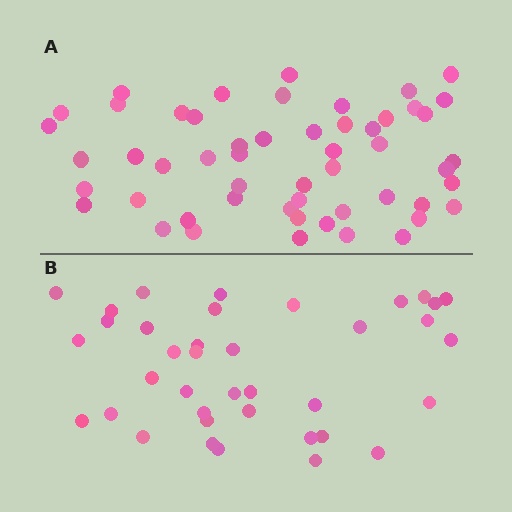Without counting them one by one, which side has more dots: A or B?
Region A (the top region) has more dots.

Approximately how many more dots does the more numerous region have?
Region A has approximately 15 more dots than region B.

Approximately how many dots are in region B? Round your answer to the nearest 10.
About 40 dots. (The exact count is 38, which rounds to 40.)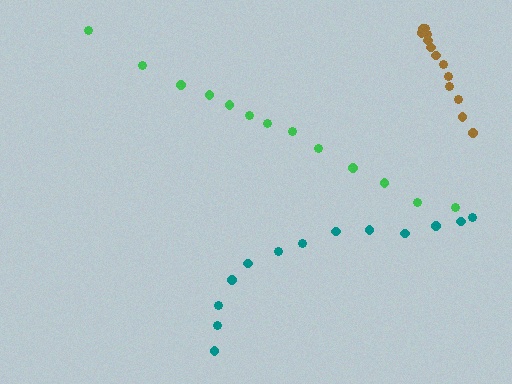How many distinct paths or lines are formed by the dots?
There are 3 distinct paths.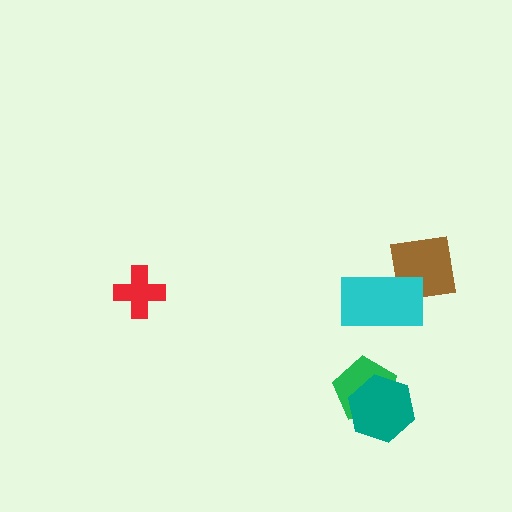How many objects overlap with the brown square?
1 object overlaps with the brown square.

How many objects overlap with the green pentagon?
1 object overlaps with the green pentagon.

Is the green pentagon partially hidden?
Yes, it is partially covered by another shape.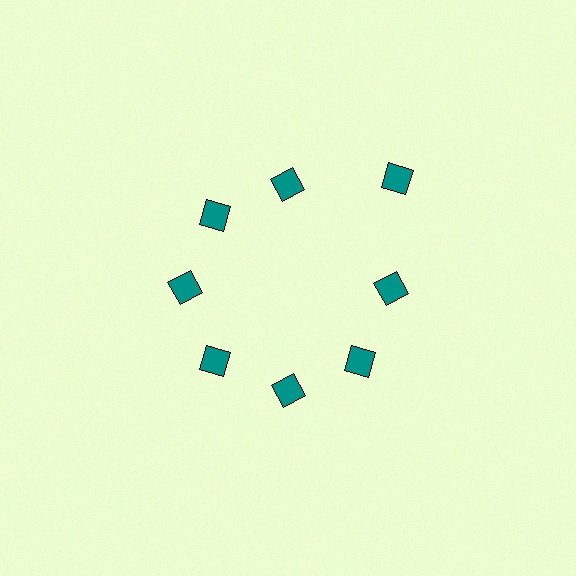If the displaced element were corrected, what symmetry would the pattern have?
It would have 8-fold rotational symmetry — the pattern would map onto itself every 45 degrees.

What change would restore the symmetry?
The symmetry would be restored by moving it inward, back onto the ring so that all 8 diamonds sit at equal angles and equal distance from the center.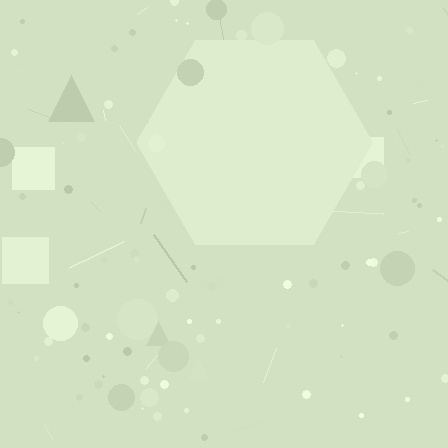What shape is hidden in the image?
A hexagon is hidden in the image.